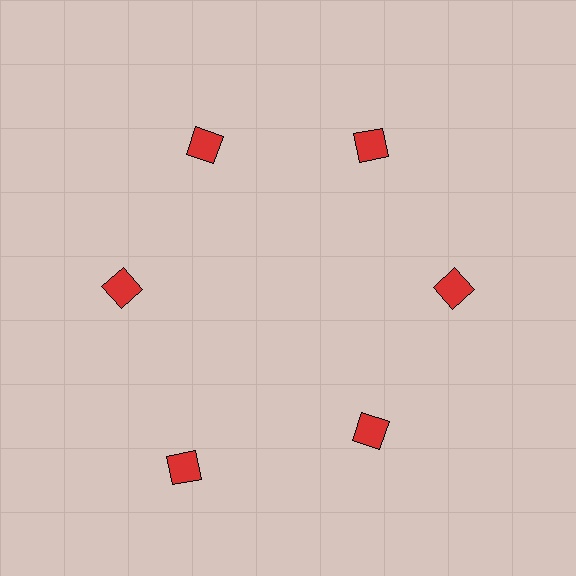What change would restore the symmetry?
The symmetry would be restored by moving it inward, back onto the ring so that all 6 squares sit at equal angles and equal distance from the center.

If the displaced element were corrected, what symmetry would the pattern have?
It would have 6-fold rotational symmetry — the pattern would map onto itself every 60 degrees.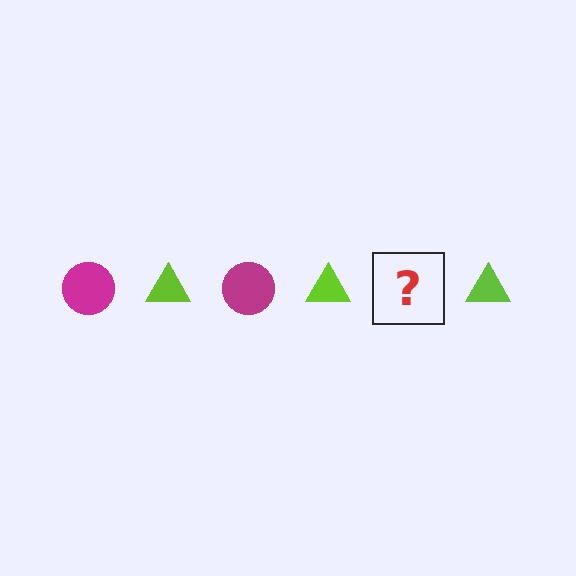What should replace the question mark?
The question mark should be replaced with a magenta circle.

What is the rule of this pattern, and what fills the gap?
The rule is that the pattern alternates between magenta circle and lime triangle. The gap should be filled with a magenta circle.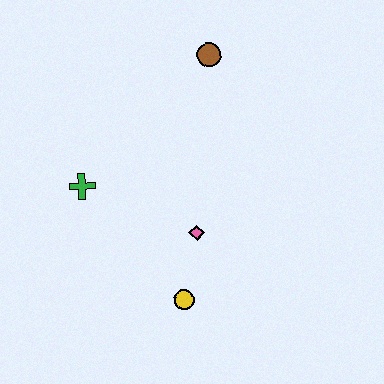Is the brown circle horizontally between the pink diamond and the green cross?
No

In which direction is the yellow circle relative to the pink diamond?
The yellow circle is below the pink diamond.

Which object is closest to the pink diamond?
The yellow circle is closest to the pink diamond.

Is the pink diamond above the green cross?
No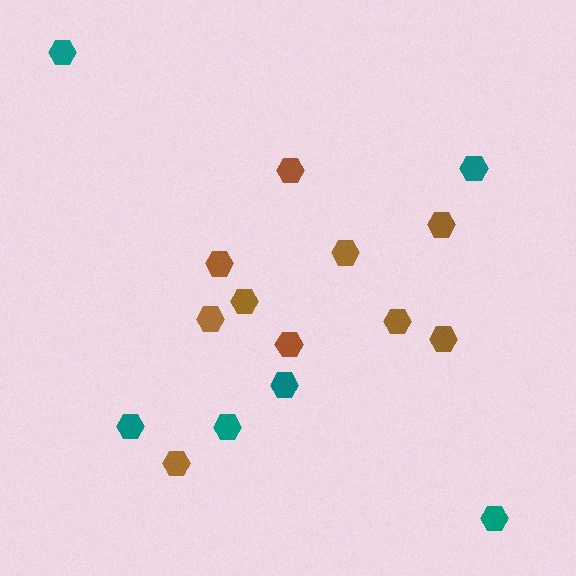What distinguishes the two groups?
There are 2 groups: one group of brown hexagons (10) and one group of teal hexagons (6).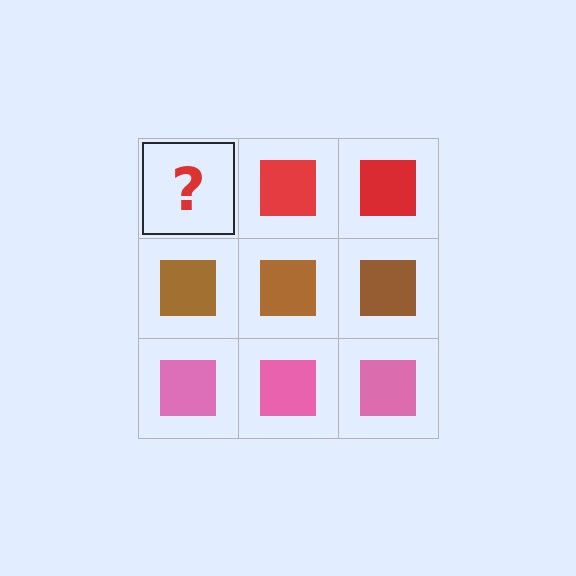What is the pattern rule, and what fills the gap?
The rule is that each row has a consistent color. The gap should be filled with a red square.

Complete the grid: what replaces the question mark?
The question mark should be replaced with a red square.